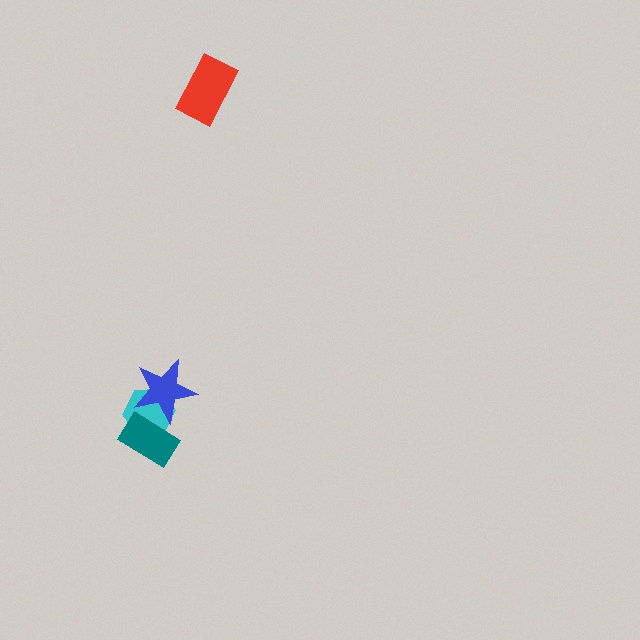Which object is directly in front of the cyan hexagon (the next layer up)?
The blue star is directly in front of the cyan hexagon.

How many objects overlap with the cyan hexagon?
2 objects overlap with the cyan hexagon.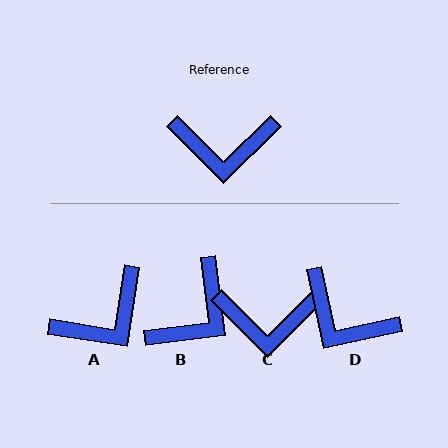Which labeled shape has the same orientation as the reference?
C.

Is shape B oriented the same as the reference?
No, it is off by about 52 degrees.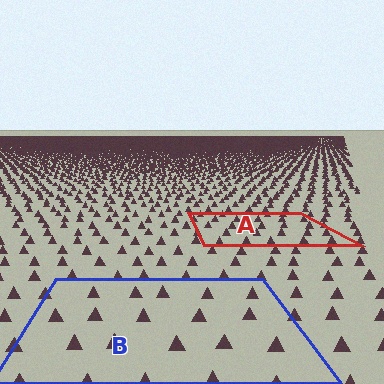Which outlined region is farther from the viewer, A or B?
Region A is farther from the viewer — the texture elements inside it appear smaller and more densely packed.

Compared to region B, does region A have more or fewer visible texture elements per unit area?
Region A has more texture elements per unit area — they are packed more densely because it is farther away.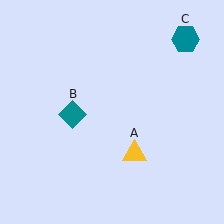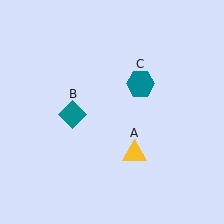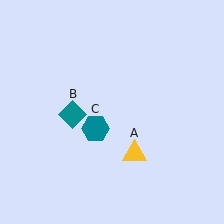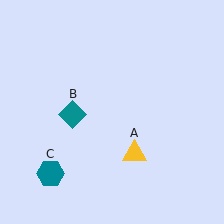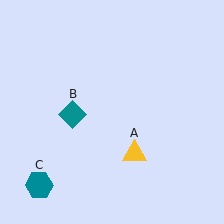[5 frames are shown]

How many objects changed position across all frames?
1 object changed position: teal hexagon (object C).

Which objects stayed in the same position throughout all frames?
Yellow triangle (object A) and teal diamond (object B) remained stationary.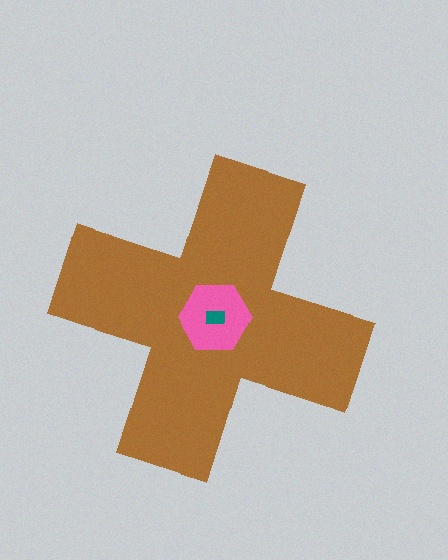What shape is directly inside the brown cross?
The pink hexagon.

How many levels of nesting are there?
3.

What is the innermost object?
The teal rectangle.